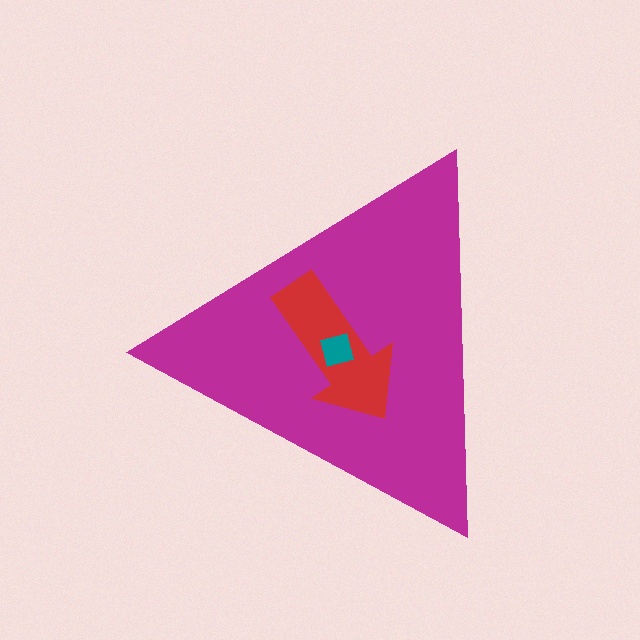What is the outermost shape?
The magenta triangle.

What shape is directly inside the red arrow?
The teal diamond.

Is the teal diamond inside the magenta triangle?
Yes.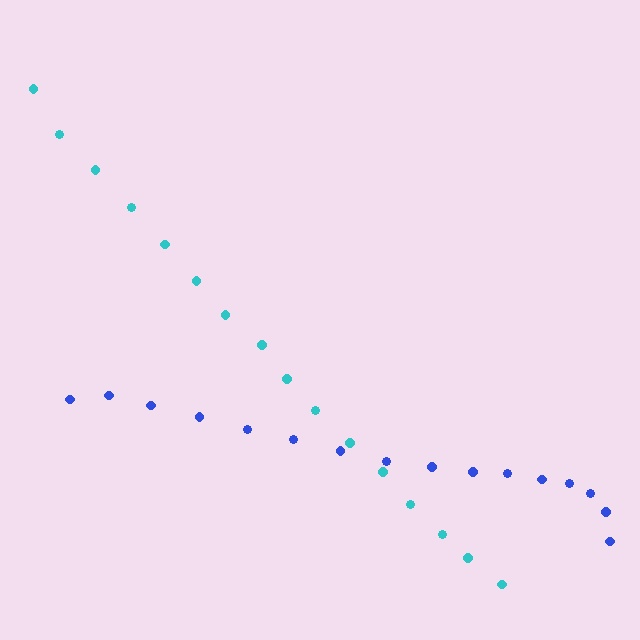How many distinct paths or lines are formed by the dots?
There are 2 distinct paths.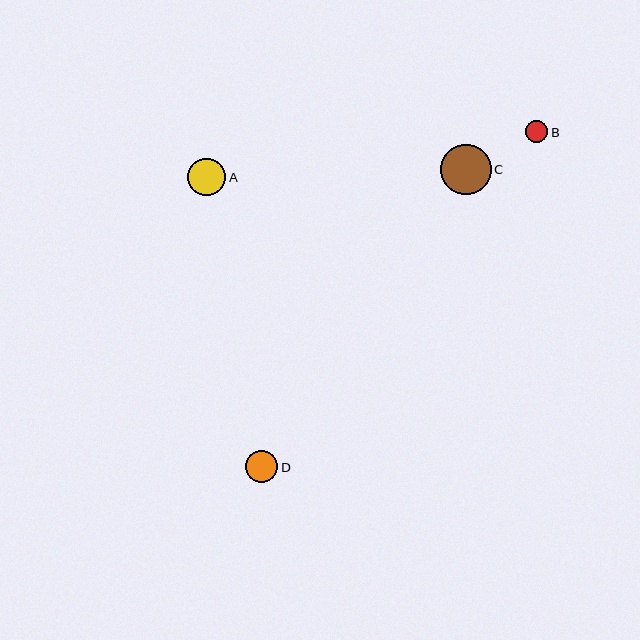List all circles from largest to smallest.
From largest to smallest: C, A, D, B.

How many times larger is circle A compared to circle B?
Circle A is approximately 1.7 times the size of circle B.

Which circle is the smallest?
Circle B is the smallest with a size of approximately 23 pixels.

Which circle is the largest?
Circle C is the largest with a size of approximately 51 pixels.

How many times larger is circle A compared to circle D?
Circle A is approximately 1.2 times the size of circle D.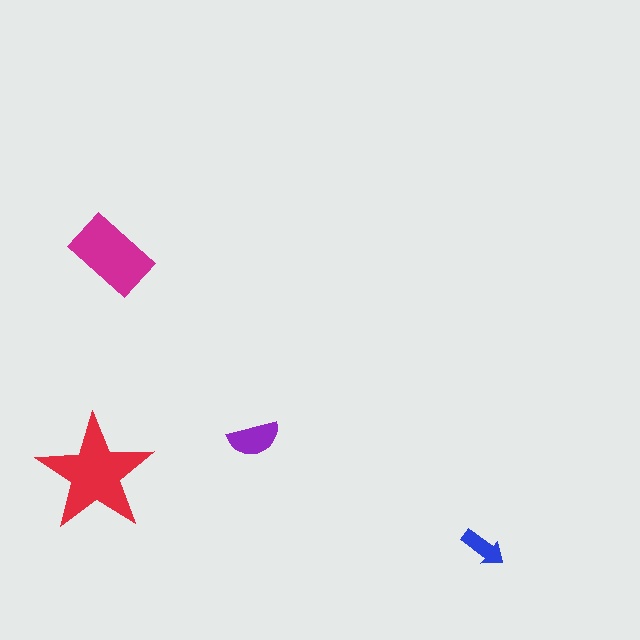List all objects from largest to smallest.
The red star, the magenta rectangle, the purple semicircle, the blue arrow.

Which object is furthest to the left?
The red star is leftmost.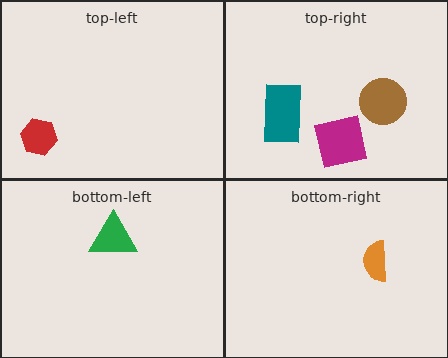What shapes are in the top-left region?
The red hexagon.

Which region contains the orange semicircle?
The bottom-right region.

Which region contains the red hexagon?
The top-left region.